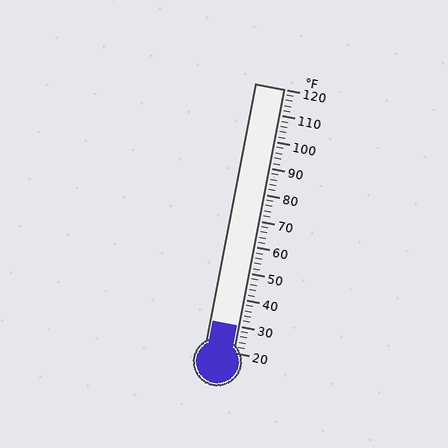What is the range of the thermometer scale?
The thermometer scale ranges from 20°F to 120°F.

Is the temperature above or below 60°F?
The temperature is below 60°F.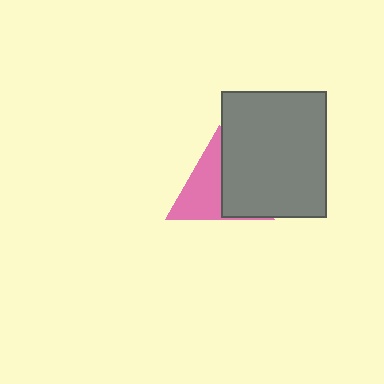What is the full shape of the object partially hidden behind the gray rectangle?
The partially hidden object is a pink triangle.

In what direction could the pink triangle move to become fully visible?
The pink triangle could move left. That would shift it out from behind the gray rectangle entirely.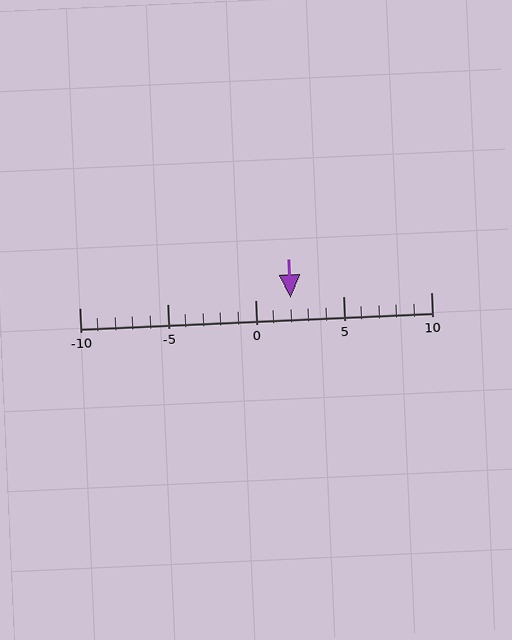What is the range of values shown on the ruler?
The ruler shows values from -10 to 10.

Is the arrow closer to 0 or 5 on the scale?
The arrow is closer to 0.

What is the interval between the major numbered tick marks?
The major tick marks are spaced 5 units apart.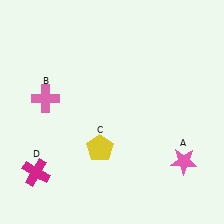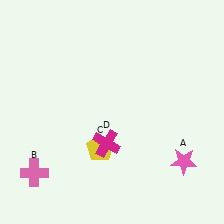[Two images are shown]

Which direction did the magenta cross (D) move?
The magenta cross (D) moved right.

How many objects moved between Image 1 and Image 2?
2 objects moved between the two images.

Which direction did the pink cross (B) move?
The pink cross (B) moved down.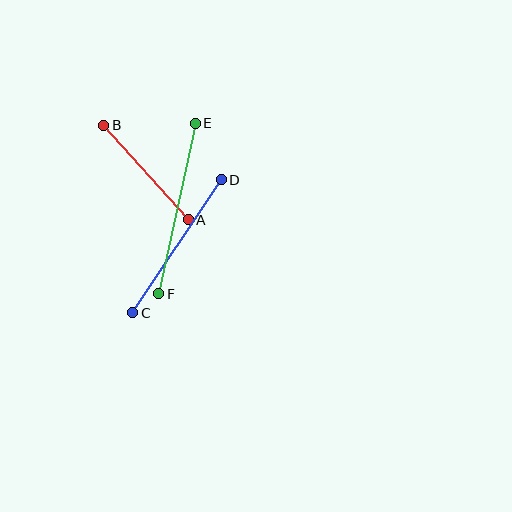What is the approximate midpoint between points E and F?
The midpoint is at approximately (177, 209) pixels.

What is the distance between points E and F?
The distance is approximately 174 pixels.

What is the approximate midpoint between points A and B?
The midpoint is at approximately (146, 173) pixels.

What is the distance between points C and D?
The distance is approximately 160 pixels.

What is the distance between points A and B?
The distance is approximately 127 pixels.